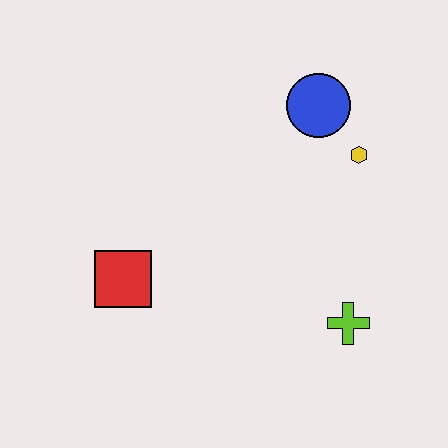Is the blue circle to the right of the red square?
Yes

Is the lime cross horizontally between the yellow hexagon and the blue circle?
Yes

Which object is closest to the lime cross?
The yellow hexagon is closest to the lime cross.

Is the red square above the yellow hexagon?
No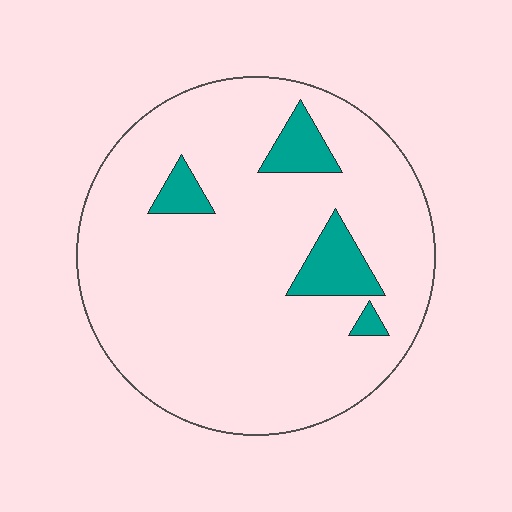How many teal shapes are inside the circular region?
4.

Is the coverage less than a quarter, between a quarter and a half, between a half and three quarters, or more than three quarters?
Less than a quarter.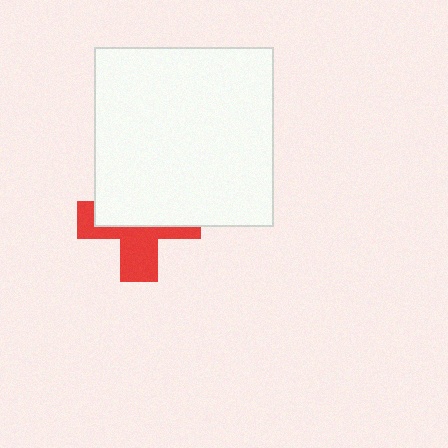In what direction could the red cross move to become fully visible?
The red cross could move down. That would shift it out from behind the white square entirely.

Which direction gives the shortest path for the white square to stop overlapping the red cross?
Moving up gives the shortest separation.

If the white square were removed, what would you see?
You would see the complete red cross.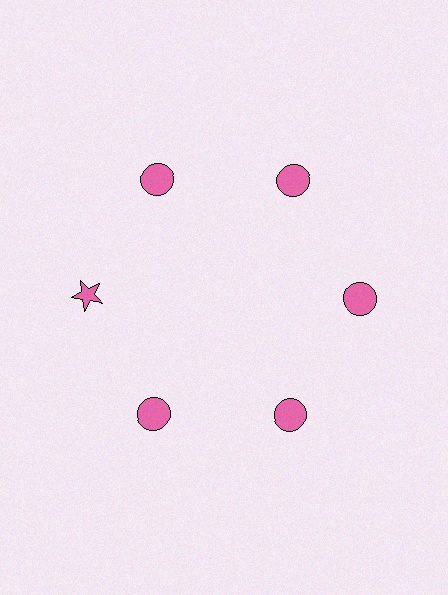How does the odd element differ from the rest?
It has a different shape: star instead of circle.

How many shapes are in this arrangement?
There are 6 shapes arranged in a ring pattern.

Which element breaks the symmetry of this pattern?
The pink star at roughly the 9 o'clock position breaks the symmetry. All other shapes are pink circles.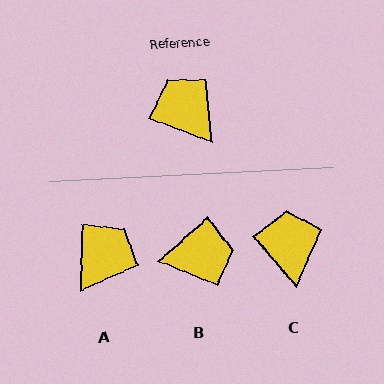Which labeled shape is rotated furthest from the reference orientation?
B, about 117 degrees away.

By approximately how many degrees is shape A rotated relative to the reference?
Approximately 71 degrees clockwise.